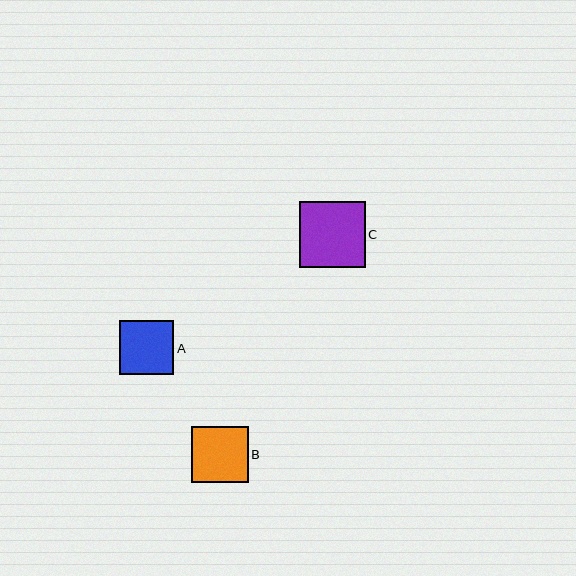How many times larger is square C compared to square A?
Square C is approximately 1.2 times the size of square A.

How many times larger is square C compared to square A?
Square C is approximately 1.2 times the size of square A.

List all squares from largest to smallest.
From largest to smallest: C, B, A.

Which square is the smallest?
Square A is the smallest with a size of approximately 54 pixels.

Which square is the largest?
Square C is the largest with a size of approximately 66 pixels.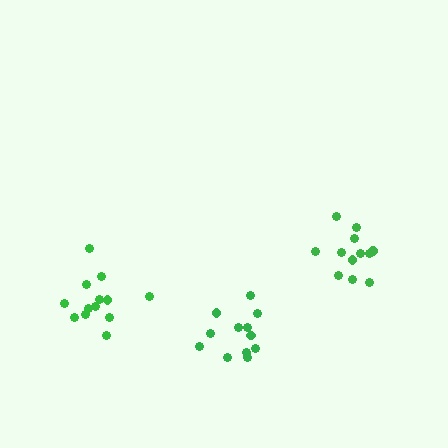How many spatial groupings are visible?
There are 3 spatial groupings.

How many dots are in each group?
Group 1: 13 dots, Group 2: 12 dots, Group 3: 12 dots (37 total).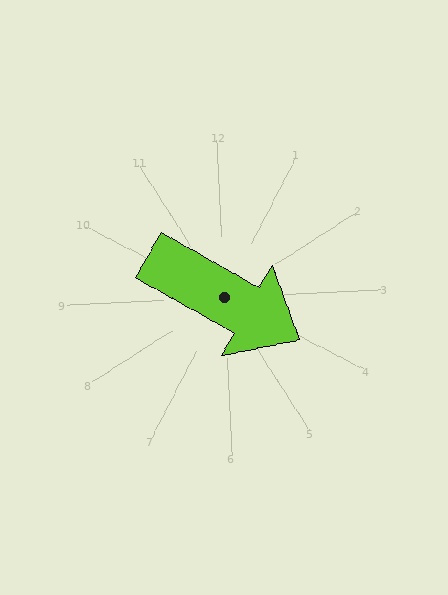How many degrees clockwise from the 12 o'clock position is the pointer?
Approximately 122 degrees.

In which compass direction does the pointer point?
Southeast.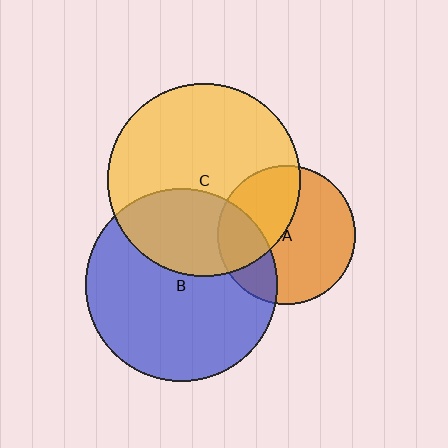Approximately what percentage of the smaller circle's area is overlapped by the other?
Approximately 35%.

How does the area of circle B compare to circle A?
Approximately 1.9 times.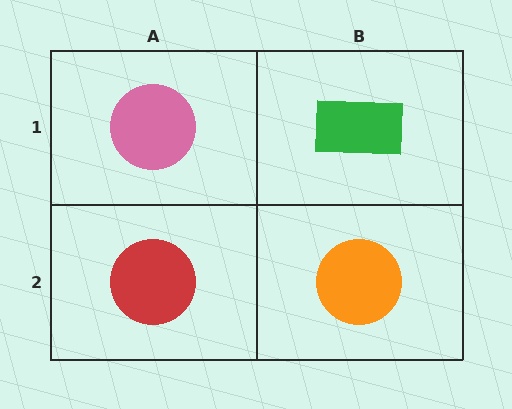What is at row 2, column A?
A red circle.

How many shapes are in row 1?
2 shapes.